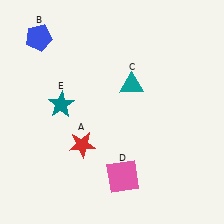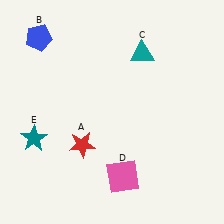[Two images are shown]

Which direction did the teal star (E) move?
The teal star (E) moved down.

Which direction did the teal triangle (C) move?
The teal triangle (C) moved up.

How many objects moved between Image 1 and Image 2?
2 objects moved between the two images.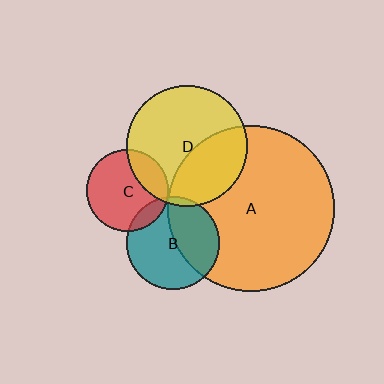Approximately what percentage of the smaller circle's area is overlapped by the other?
Approximately 5%.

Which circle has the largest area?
Circle A (orange).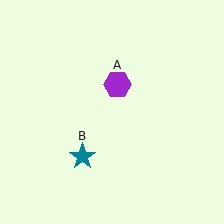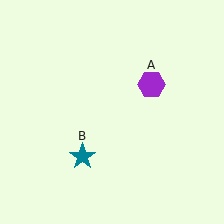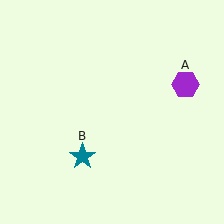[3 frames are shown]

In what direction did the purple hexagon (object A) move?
The purple hexagon (object A) moved right.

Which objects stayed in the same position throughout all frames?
Teal star (object B) remained stationary.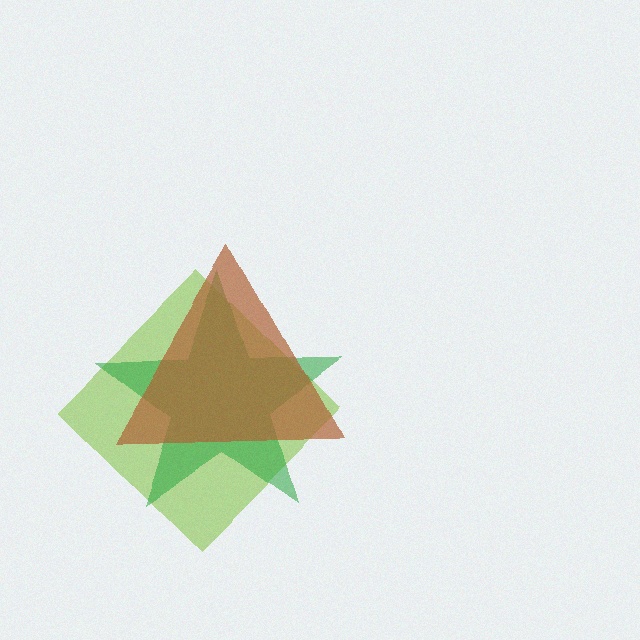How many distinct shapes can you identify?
There are 3 distinct shapes: a lime diamond, a green star, a brown triangle.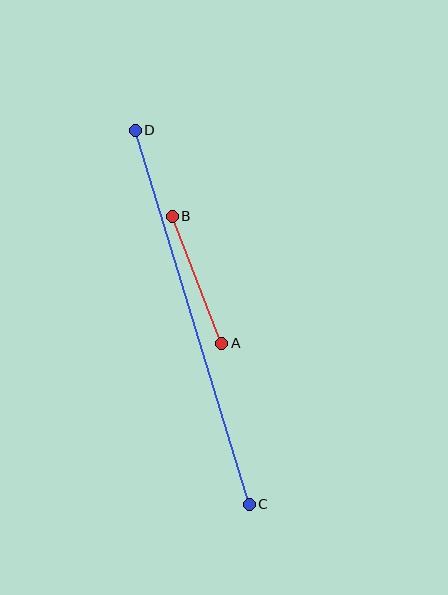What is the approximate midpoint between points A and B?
The midpoint is at approximately (197, 280) pixels.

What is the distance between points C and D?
The distance is approximately 391 pixels.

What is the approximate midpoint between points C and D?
The midpoint is at approximately (192, 317) pixels.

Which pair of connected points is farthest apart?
Points C and D are farthest apart.